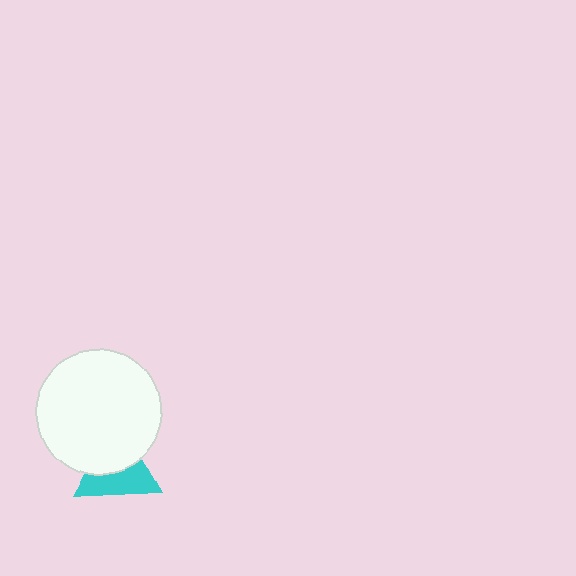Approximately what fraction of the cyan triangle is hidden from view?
Roughly 48% of the cyan triangle is hidden behind the white circle.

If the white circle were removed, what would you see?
You would see the complete cyan triangle.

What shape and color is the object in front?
The object in front is a white circle.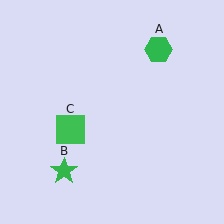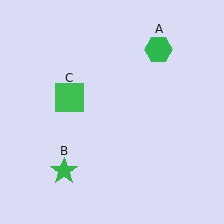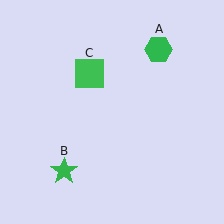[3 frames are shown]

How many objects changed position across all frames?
1 object changed position: green square (object C).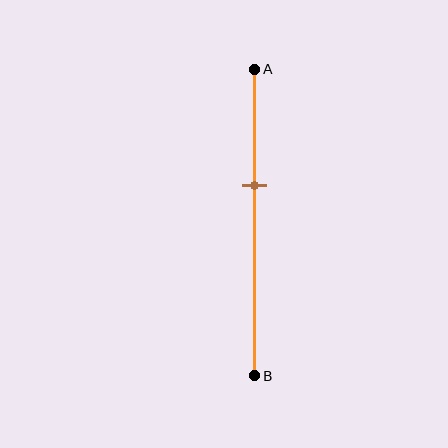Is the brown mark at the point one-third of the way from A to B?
No, the mark is at about 40% from A, not at the 33% one-third point.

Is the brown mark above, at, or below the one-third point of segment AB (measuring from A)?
The brown mark is below the one-third point of segment AB.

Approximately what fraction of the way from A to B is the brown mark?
The brown mark is approximately 40% of the way from A to B.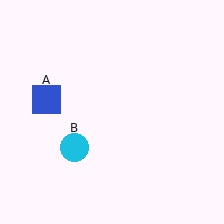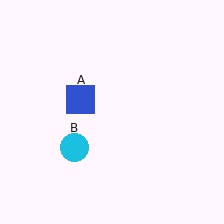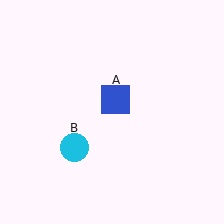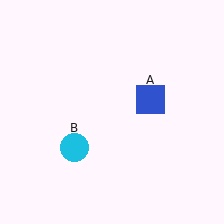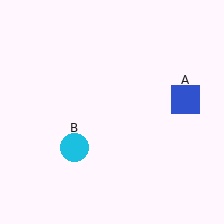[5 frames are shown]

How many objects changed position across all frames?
1 object changed position: blue square (object A).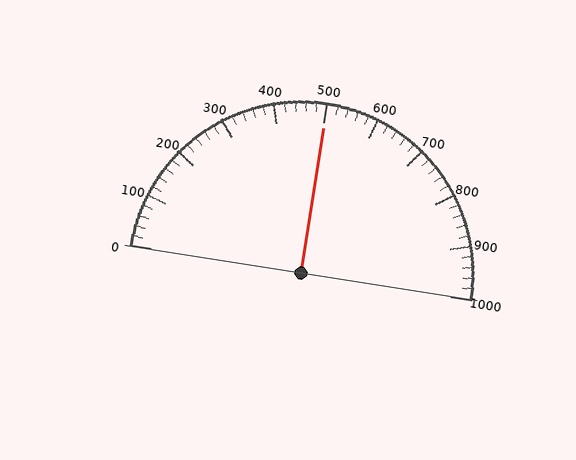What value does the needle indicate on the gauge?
The needle indicates approximately 500.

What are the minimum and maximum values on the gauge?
The gauge ranges from 0 to 1000.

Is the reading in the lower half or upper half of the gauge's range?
The reading is in the upper half of the range (0 to 1000).